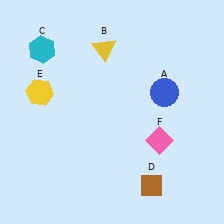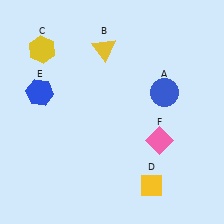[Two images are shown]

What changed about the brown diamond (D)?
In Image 1, D is brown. In Image 2, it changed to yellow.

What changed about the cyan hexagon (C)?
In Image 1, C is cyan. In Image 2, it changed to yellow.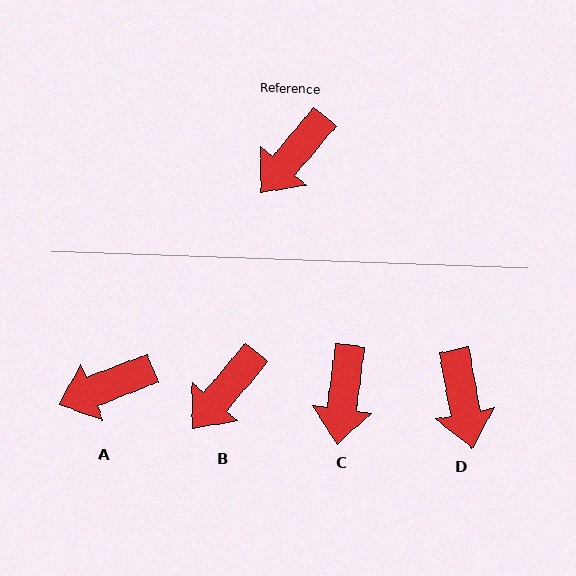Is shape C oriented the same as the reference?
No, it is off by about 33 degrees.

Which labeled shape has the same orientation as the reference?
B.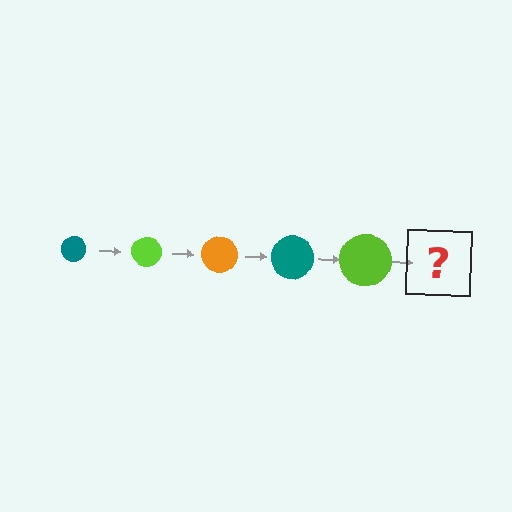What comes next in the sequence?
The next element should be an orange circle, larger than the previous one.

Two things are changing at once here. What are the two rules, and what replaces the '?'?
The two rules are that the circle grows larger each step and the color cycles through teal, lime, and orange. The '?' should be an orange circle, larger than the previous one.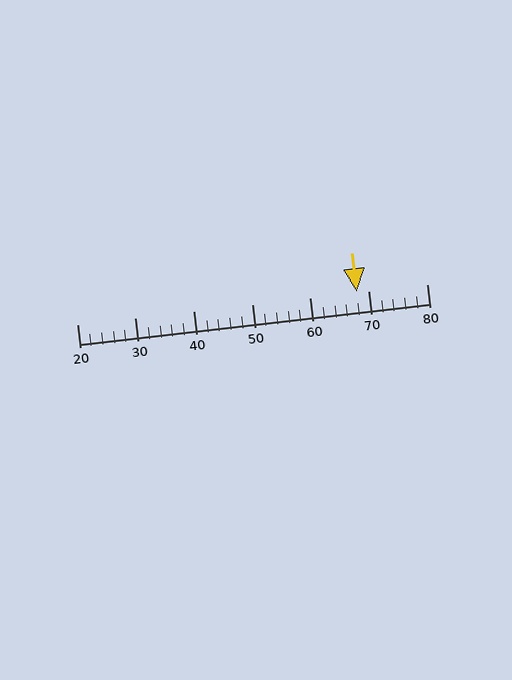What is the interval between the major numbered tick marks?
The major tick marks are spaced 10 units apart.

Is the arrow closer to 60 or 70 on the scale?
The arrow is closer to 70.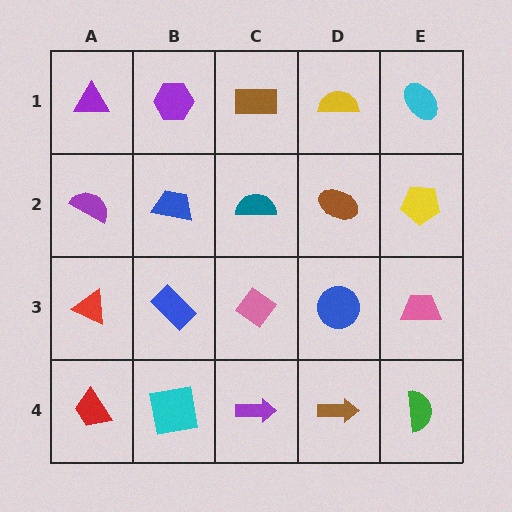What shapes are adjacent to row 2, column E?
A cyan ellipse (row 1, column E), a pink trapezoid (row 3, column E), a brown ellipse (row 2, column D).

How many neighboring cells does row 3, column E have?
3.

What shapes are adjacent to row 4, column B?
A blue rectangle (row 3, column B), a red trapezoid (row 4, column A), a purple arrow (row 4, column C).